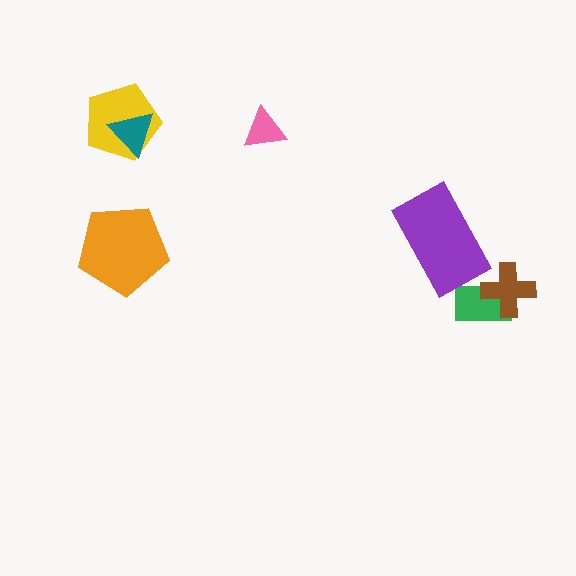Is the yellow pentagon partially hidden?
Yes, it is partially covered by another shape.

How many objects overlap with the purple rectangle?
0 objects overlap with the purple rectangle.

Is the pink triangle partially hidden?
No, no other shape covers it.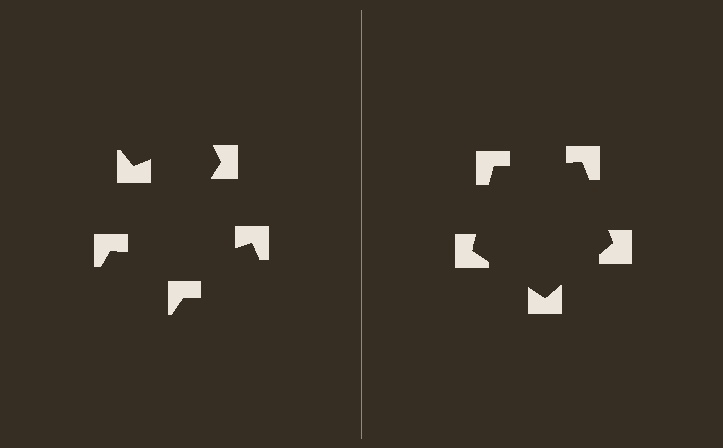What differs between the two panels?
The notched squares are positioned identically on both sides; only the wedge orientations differ. On the right they align to a pentagon; on the left they are misaligned.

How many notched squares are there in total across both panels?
10 — 5 on each side.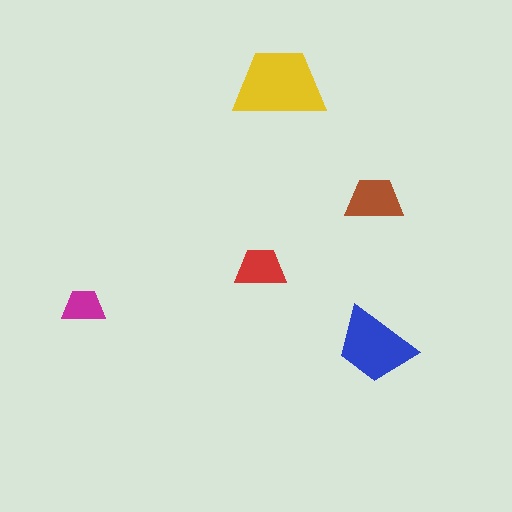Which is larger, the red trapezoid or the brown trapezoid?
The brown one.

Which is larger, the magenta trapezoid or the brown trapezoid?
The brown one.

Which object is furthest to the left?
The magenta trapezoid is leftmost.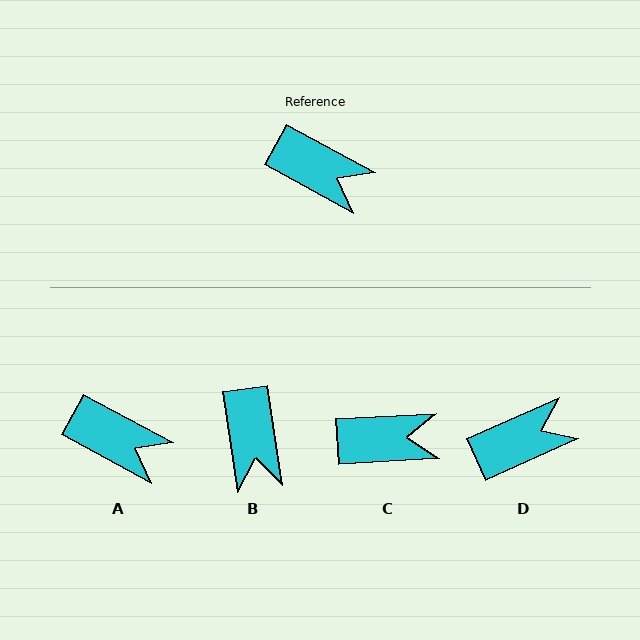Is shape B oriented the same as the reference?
No, it is off by about 54 degrees.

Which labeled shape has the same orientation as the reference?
A.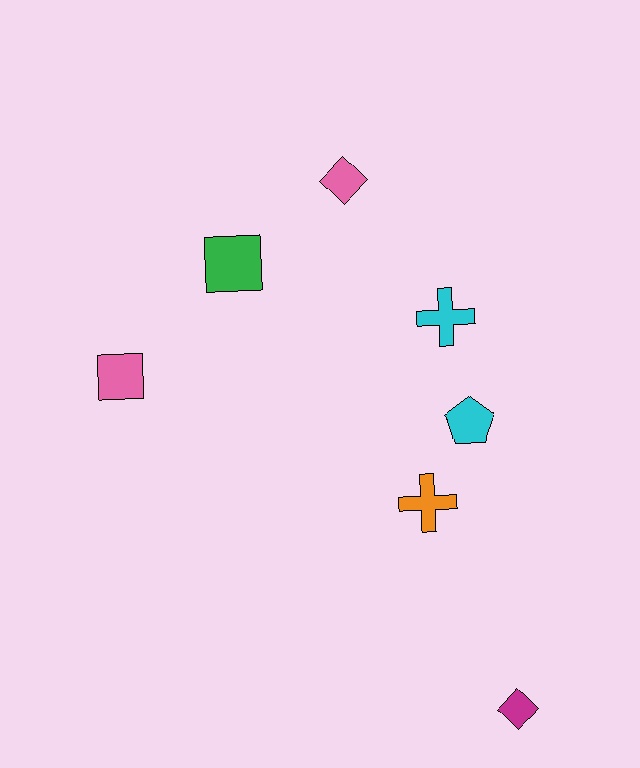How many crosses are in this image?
There are 2 crosses.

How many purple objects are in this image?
There are no purple objects.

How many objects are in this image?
There are 7 objects.